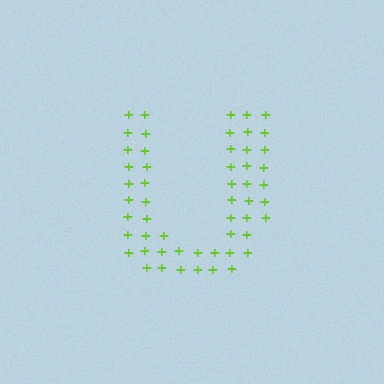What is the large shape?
The large shape is the letter U.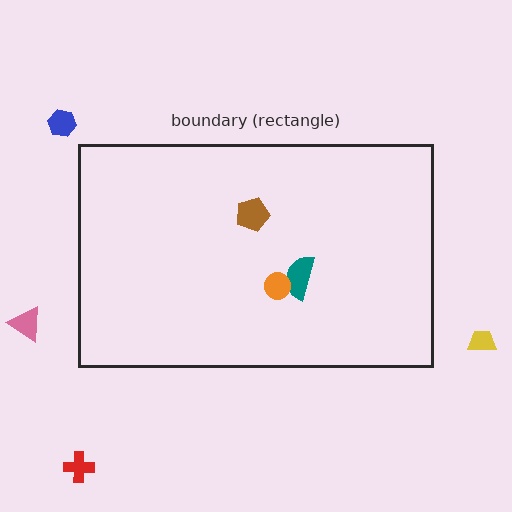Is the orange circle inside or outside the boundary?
Inside.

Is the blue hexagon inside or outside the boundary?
Outside.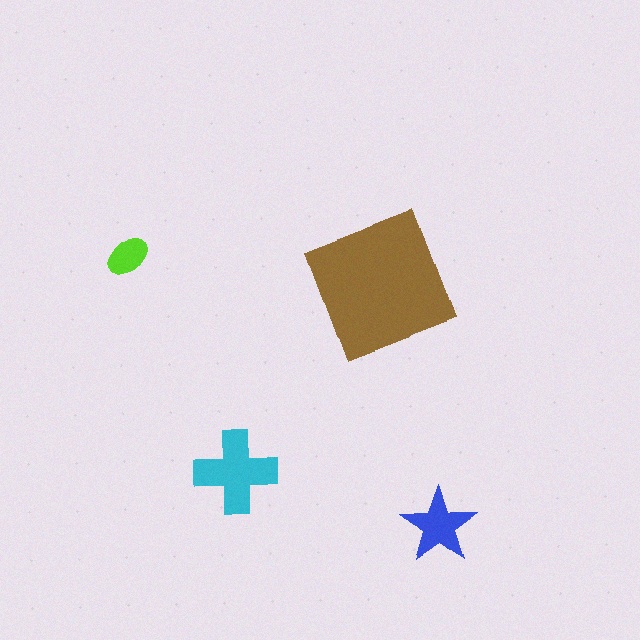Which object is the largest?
The brown square.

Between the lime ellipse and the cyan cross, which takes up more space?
The cyan cross.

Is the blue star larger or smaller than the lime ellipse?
Larger.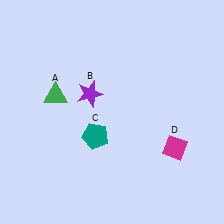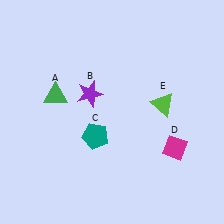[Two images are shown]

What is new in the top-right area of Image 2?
A lime triangle (E) was added in the top-right area of Image 2.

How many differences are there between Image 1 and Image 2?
There is 1 difference between the two images.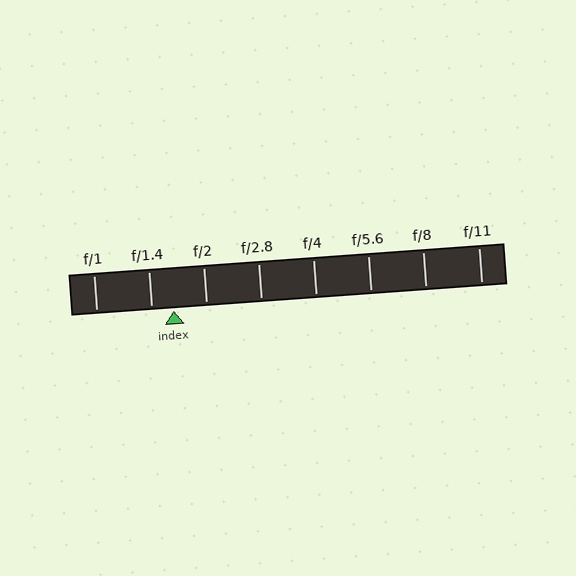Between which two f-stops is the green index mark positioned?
The index mark is between f/1.4 and f/2.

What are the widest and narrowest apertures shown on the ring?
The widest aperture shown is f/1 and the narrowest is f/11.